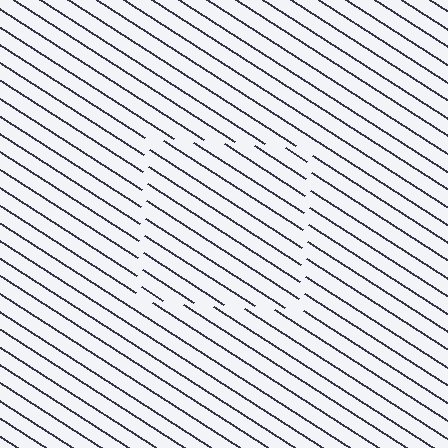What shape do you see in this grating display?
An illusory square. The interior of the shape contains the same grating, shifted by half a period — the contour is defined by the phase discontinuity where line-ends from the inner and outer gratings abut.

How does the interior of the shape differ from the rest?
The interior of the shape contains the same grating, shifted by half a period — the contour is defined by the phase discontinuity where line-ends from the inner and outer gratings abut.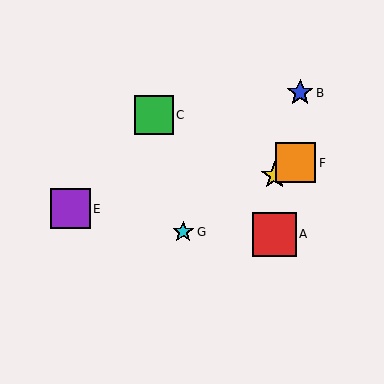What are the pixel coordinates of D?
Object D is at (275, 175).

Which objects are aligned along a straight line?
Objects D, F, G are aligned along a straight line.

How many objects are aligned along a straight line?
3 objects (D, F, G) are aligned along a straight line.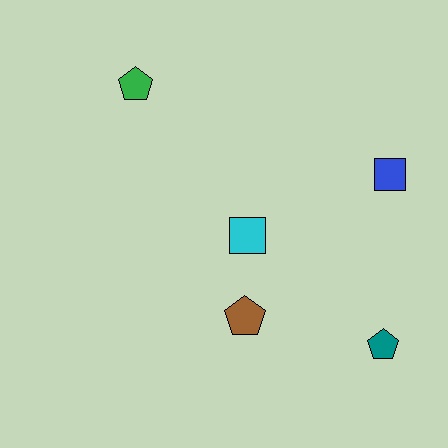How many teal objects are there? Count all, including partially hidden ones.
There is 1 teal object.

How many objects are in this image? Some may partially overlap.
There are 5 objects.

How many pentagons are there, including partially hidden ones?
There are 3 pentagons.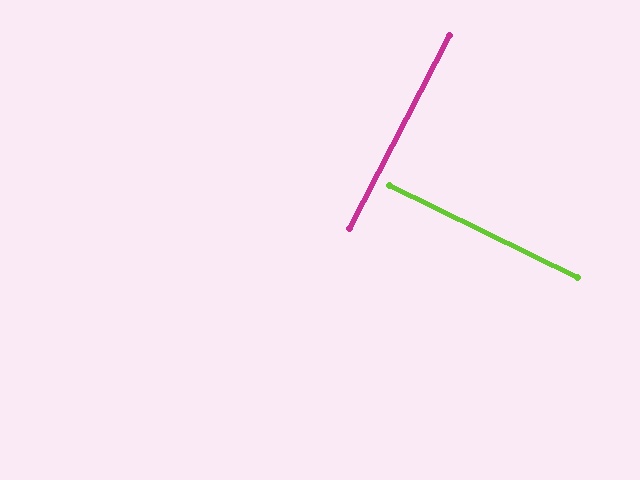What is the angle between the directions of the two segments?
Approximately 89 degrees.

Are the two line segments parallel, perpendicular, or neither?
Perpendicular — they meet at approximately 89°.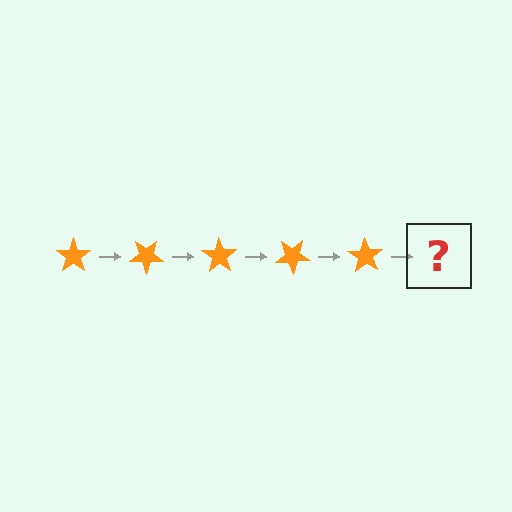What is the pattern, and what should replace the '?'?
The pattern is that the star rotates 35 degrees each step. The '?' should be an orange star rotated 175 degrees.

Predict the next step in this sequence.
The next step is an orange star rotated 175 degrees.